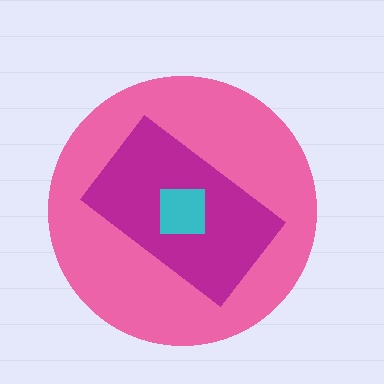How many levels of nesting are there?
3.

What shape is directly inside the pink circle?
The magenta rectangle.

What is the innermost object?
The cyan square.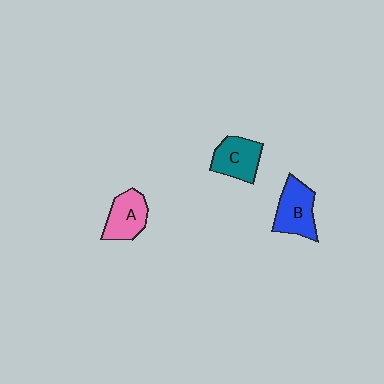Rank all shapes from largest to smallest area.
From largest to smallest: B (blue), C (teal), A (pink).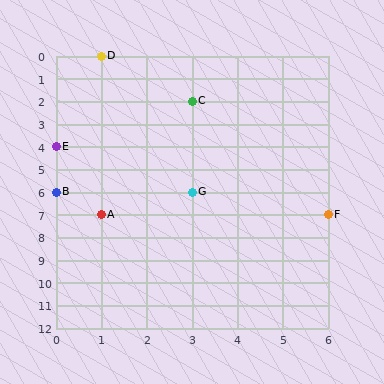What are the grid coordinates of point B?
Point B is at grid coordinates (0, 6).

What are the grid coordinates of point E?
Point E is at grid coordinates (0, 4).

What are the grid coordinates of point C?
Point C is at grid coordinates (3, 2).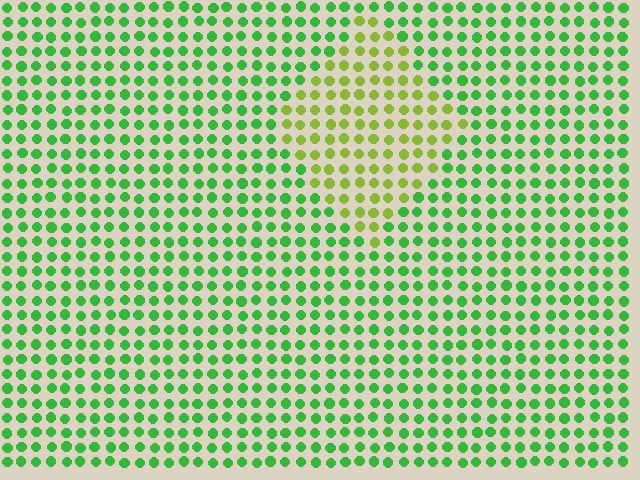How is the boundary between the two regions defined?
The boundary is defined purely by a slight shift in hue (about 42 degrees). Spacing, size, and orientation are identical on both sides.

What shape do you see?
I see a diamond.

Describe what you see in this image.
The image is filled with small green elements in a uniform arrangement. A diamond-shaped region is visible where the elements are tinted to a slightly different hue, forming a subtle color boundary.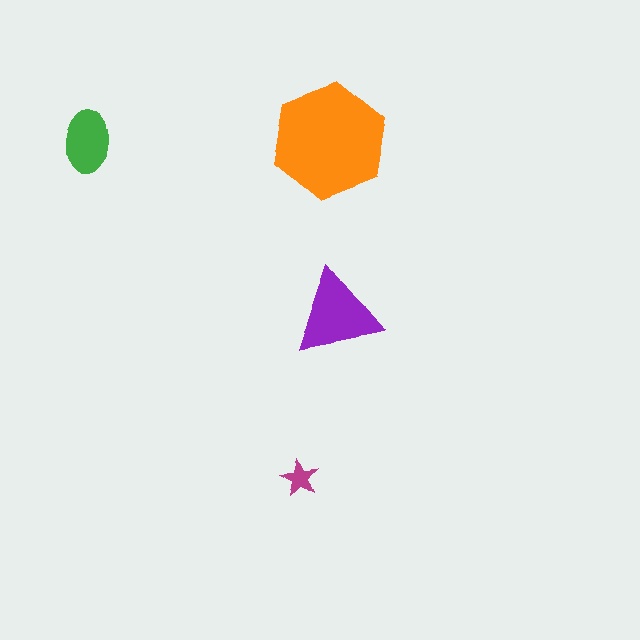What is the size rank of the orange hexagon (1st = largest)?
1st.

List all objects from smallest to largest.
The magenta star, the green ellipse, the purple triangle, the orange hexagon.